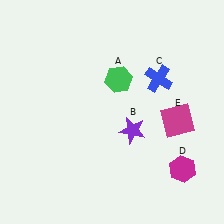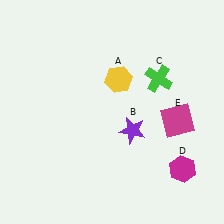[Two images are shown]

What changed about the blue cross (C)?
In Image 1, C is blue. In Image 2, it changed to green.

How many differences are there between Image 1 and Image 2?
There are 2 differences between the two images.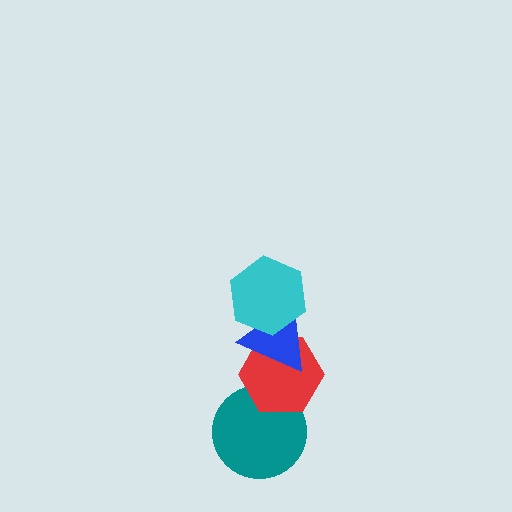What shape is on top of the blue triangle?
The cyan hexagon is on top of the blue triangle.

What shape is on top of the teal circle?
The red hexagon is on top of the teal circle.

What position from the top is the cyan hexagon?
The cyan hexagon is 1st from the top.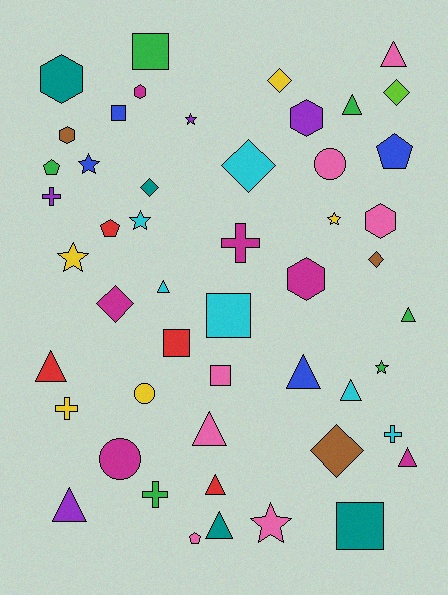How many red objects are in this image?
There are 4 red objects.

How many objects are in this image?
There are 50 objects.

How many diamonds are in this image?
There are 7 diamonds.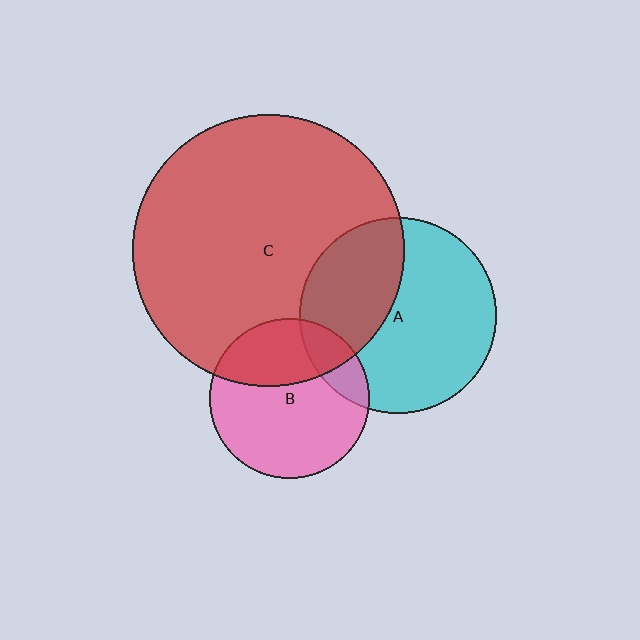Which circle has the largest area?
Circle C (red).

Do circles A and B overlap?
Yes.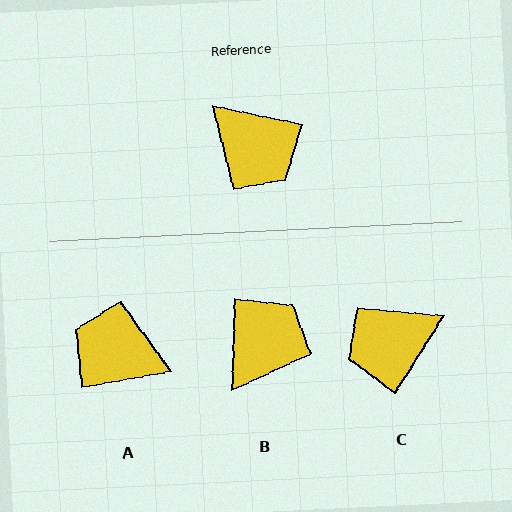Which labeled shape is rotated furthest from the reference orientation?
A, about 158 degrees away.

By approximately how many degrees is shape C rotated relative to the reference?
Approximately 110 degrees clockwise.